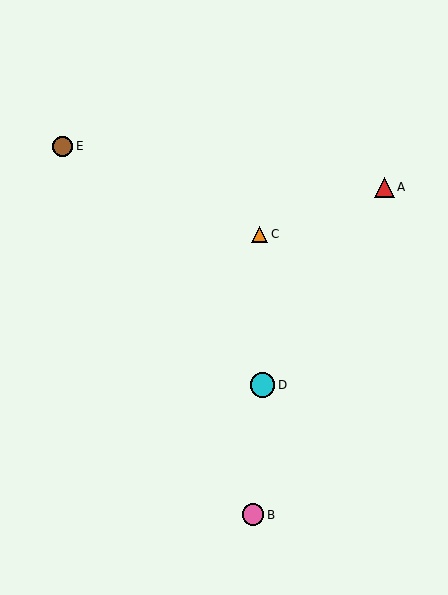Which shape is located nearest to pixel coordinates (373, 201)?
The red triangle (labeled A) at (384, 187) is nearest to that location.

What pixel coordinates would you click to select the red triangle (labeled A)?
Click at (384, 187) to select the red triangle A.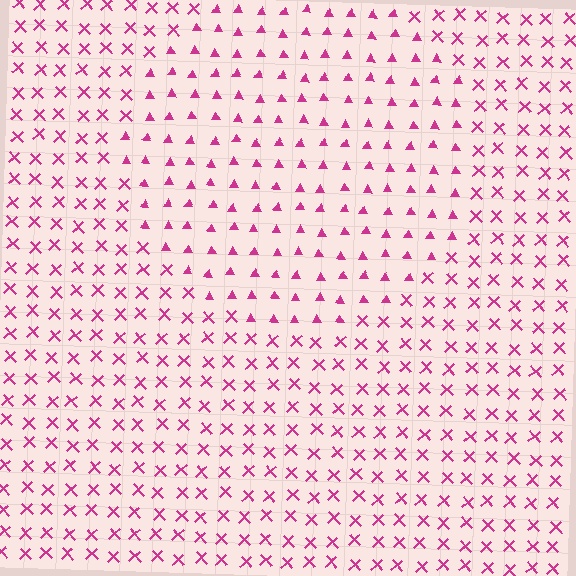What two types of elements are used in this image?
The image uses triangles inside the circle region and X marks outside it.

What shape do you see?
I see a circle.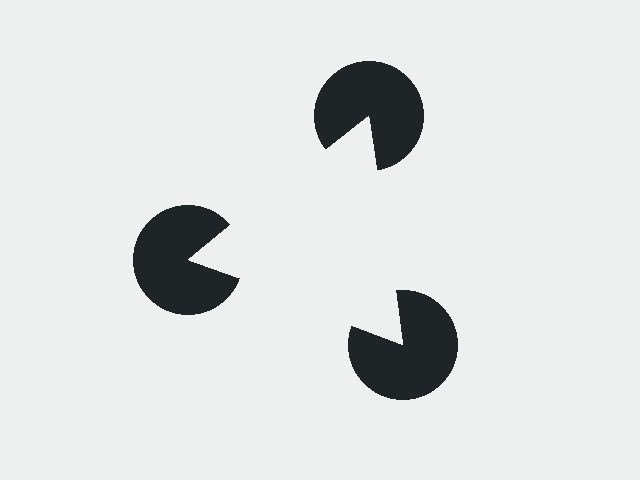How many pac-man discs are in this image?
There are 3 — one at each vertex of the illusory triangle.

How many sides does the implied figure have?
3 sides.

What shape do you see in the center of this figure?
An illusory triangle — its edges are inferred from the aligned wedge cuts in the pac-man discs, not physically drawn.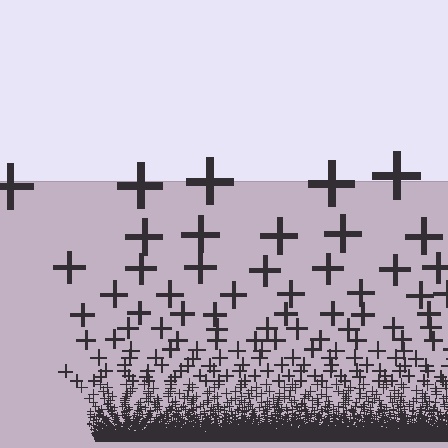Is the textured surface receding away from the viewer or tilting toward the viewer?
The surface appears to tilt toward the viewer. Texture elements get larger and sparser toward the top.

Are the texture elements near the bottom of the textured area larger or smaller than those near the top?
Smaller. The gradient is inverted — elements near the bottom are smaller and denser.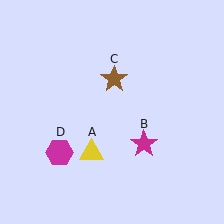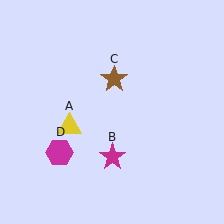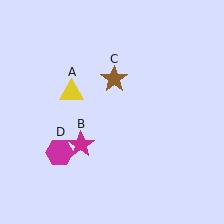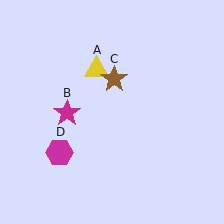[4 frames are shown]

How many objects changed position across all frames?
2 objects changed position: yellow triangle (object A), magenta star (object B).